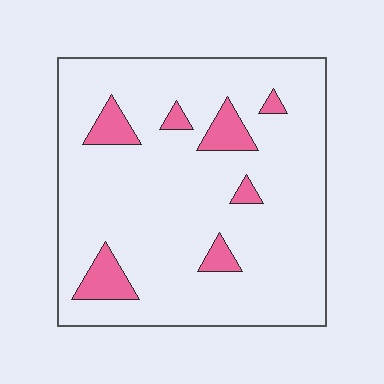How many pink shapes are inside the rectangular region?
7.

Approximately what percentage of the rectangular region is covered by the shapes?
Approximately 10%.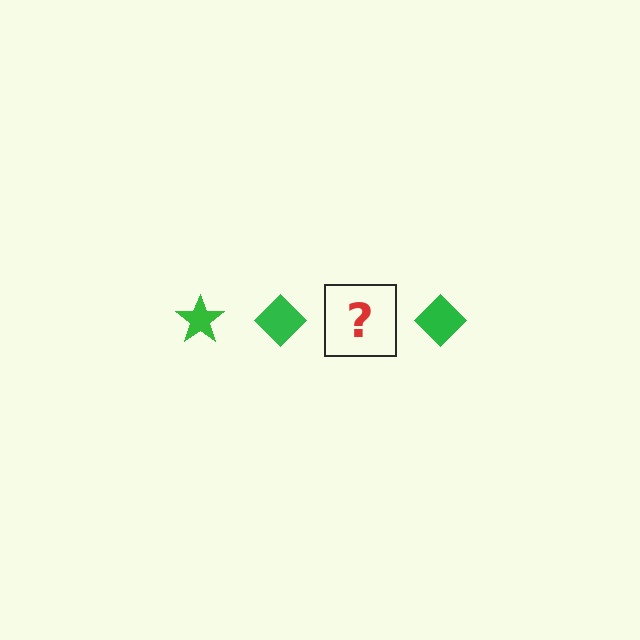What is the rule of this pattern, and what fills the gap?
The rule is that the pattern cycles through star, diamond shapes in green. The gap should be filled with a green star.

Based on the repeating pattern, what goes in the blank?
The blank should be a green star.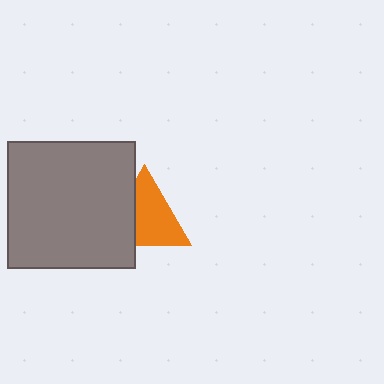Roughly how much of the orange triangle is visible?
Most of it is visible (roughly 68%).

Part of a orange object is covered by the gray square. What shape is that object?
It is a triangle.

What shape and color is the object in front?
The object in front is a gray square.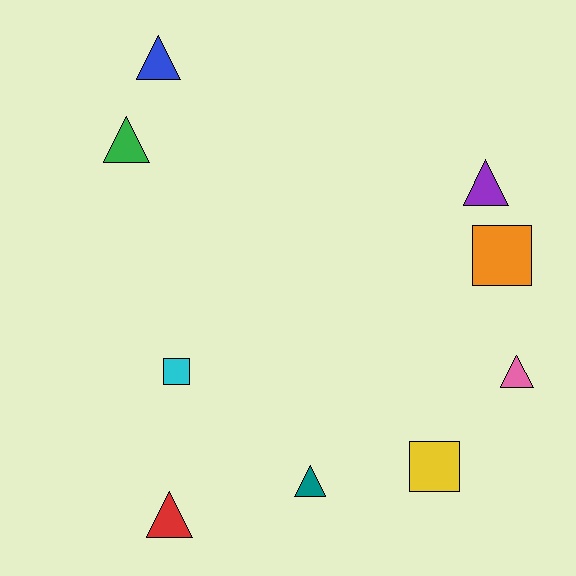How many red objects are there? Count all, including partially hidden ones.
There is 1 red object.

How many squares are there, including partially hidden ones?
There are 3 squares.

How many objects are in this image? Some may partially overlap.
There are 9 objects.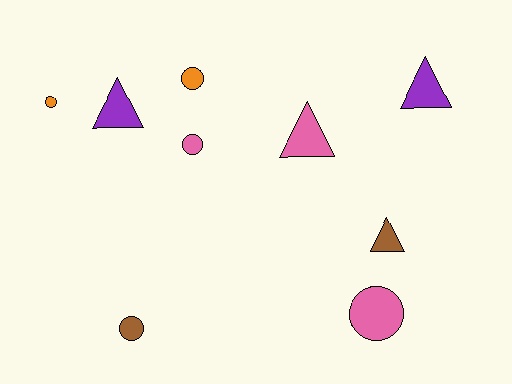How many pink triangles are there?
There is 1 pink triangle.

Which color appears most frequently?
Pink, with 3 objects.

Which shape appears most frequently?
Circle, with 5 objects.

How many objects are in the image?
There are 9 objects.